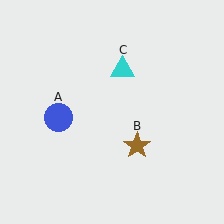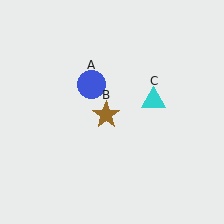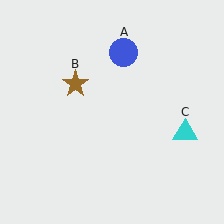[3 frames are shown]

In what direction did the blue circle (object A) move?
The blue circle (object A) moved up and to the right.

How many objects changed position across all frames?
3 objects changed position: blue circle (object A), brown star (object B), cyan triangle (object C).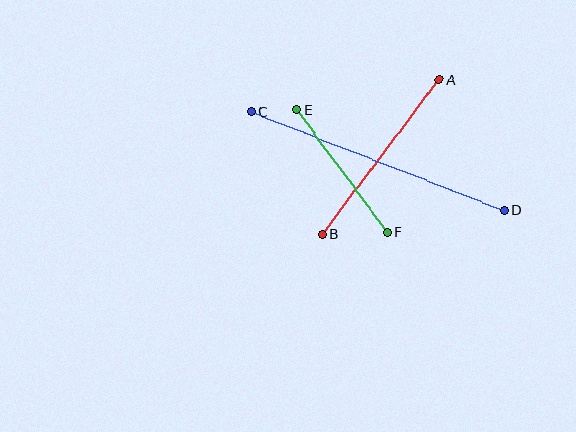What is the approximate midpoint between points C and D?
The midpoint is at approximately (378, 161) pixels.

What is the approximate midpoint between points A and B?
The midpoint is at approximately (381, 157) pixels.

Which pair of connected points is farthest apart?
Points C and D are farthest apart.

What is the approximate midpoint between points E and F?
The midpoint is at approximately (342, 171) pixels.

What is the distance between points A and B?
The distance is approximately 194 pixels.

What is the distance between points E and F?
The distance is approximately 152 pixels.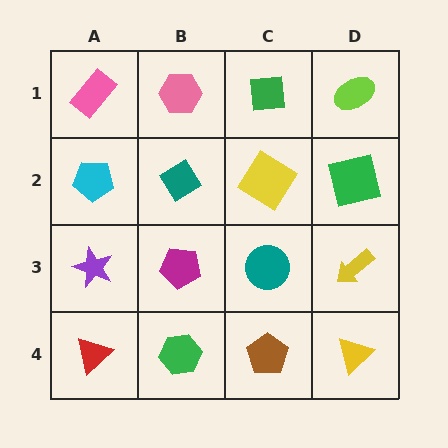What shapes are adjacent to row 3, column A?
A cyan pentagon (row 2, column A), a red triangle (row 4, column A), a magenta pentagon (row 3, column B).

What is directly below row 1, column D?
A green square.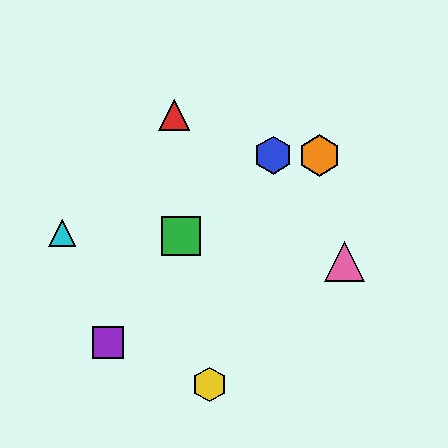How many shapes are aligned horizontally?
2 shapes (the blue hexagon, the orange hexagon) are aligned horizontally.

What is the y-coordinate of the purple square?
The purple square is at y≈343.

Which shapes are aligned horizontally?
The blue hexagon, the orange hexagon are aligned horizontally.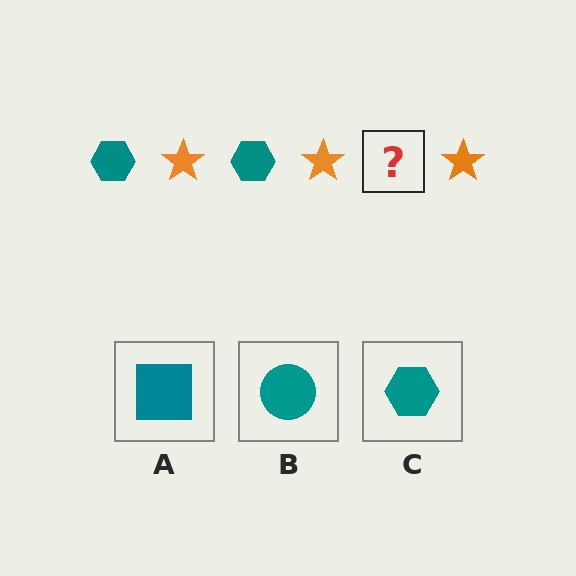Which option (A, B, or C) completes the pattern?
C.